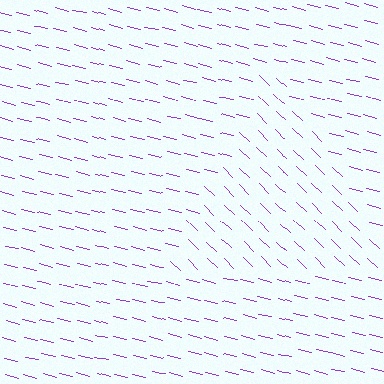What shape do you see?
I see a triangle.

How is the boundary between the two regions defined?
The boundary is defined purely by a change in line orientation (approximately 30 degrees difference). All lines are the same color and thickness.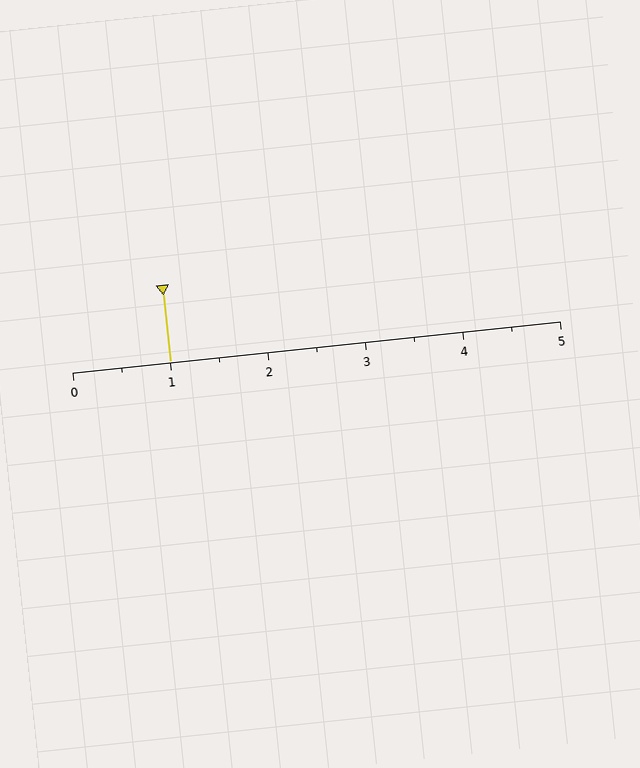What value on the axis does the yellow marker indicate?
The marker indicates approximately 1.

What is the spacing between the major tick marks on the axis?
The major ticks are spaced 1 apart.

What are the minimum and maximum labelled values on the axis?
The axis runs from 0 to 5.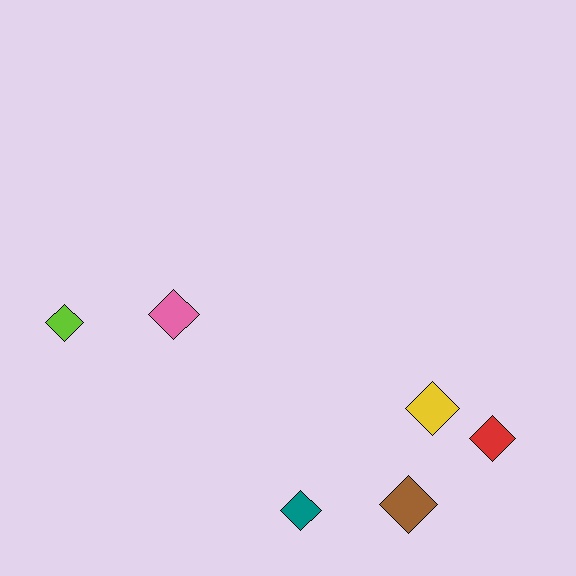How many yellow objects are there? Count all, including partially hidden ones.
There is 1 yellow object.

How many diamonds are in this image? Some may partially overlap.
There are 6 diamonds.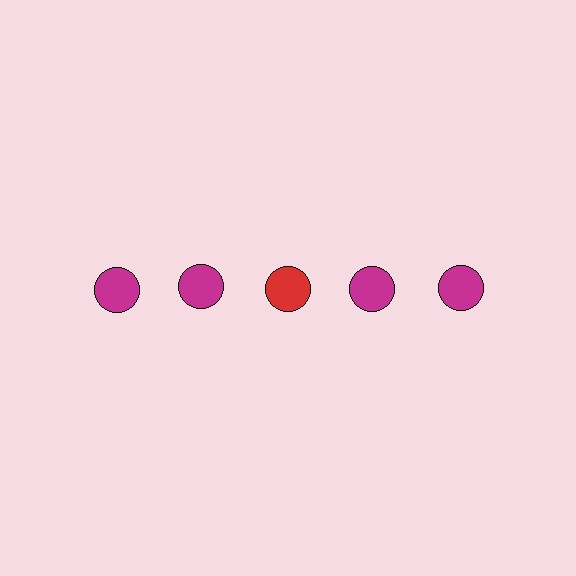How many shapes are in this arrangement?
There are 5 shapes arranged in a grid pattern.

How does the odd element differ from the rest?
It has a different color: red instead of magenta.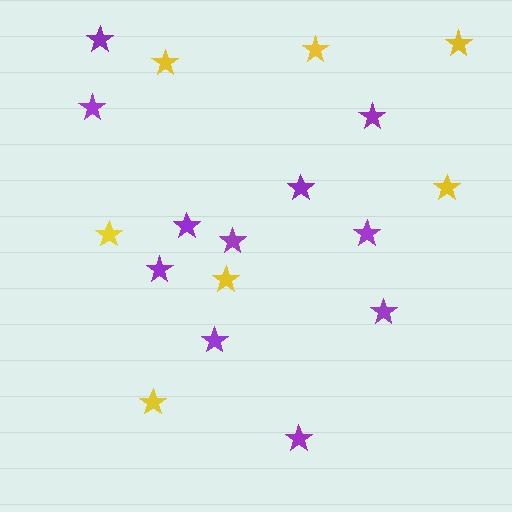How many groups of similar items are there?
There are 2 groups: one group of yellow stars (7) and one group of purple stars (11).